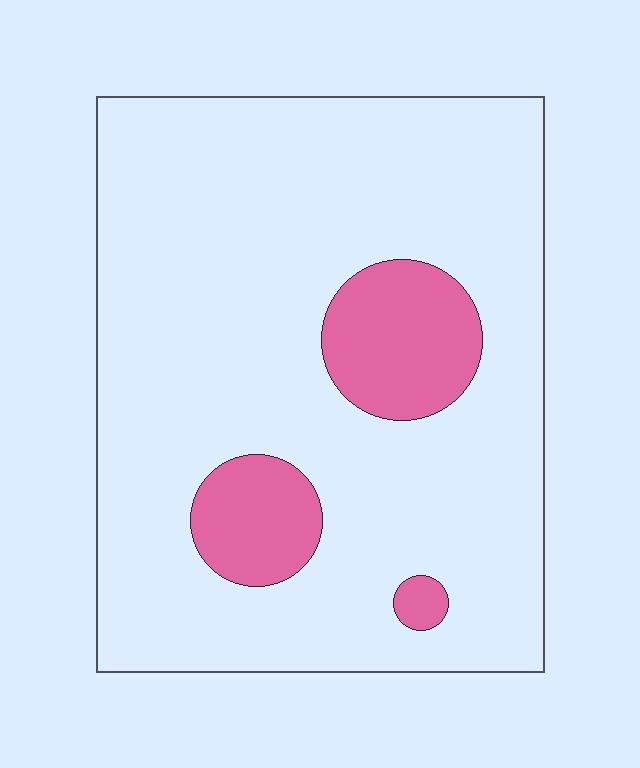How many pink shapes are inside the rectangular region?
3.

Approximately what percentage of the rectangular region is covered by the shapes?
Approximately 15%.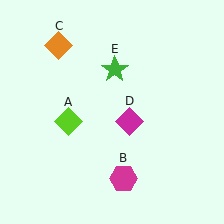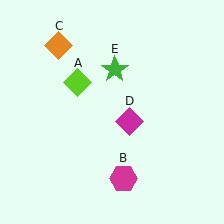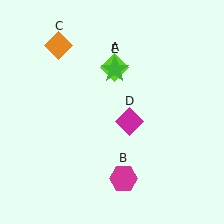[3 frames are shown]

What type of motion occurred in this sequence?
The lime diamond (object A) rotated clockwise around the center of the scene.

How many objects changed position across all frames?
1 object changed position: lime diamond (object A).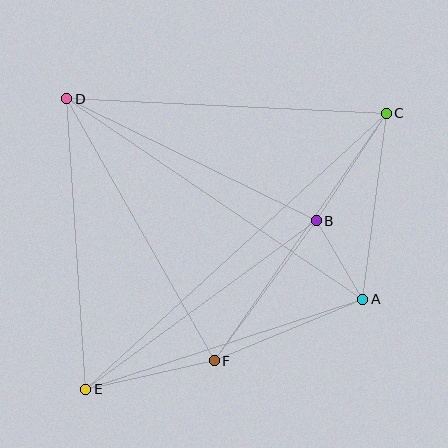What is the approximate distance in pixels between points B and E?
The distance between B and E is approximately 286 pixels.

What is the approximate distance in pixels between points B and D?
The distance between B and D is approximately 278 pixels.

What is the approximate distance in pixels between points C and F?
The distance between C and F is approximately 301 pixels.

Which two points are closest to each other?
Points A and B are closest to each other.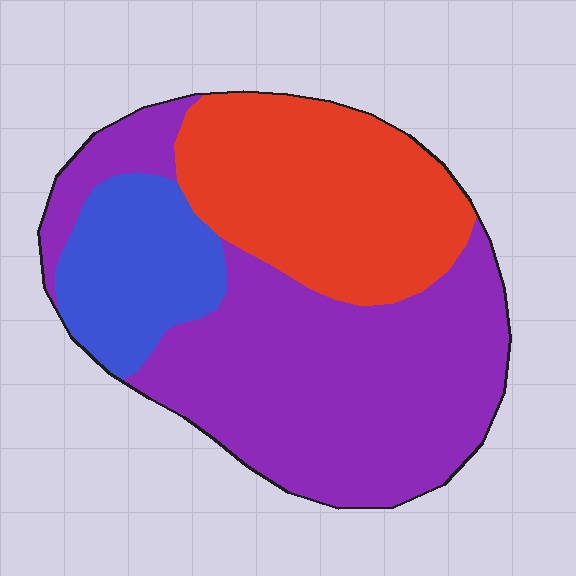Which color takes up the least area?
Blue, at roughly 15%.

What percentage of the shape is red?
Red covers roughly 30% of the shape.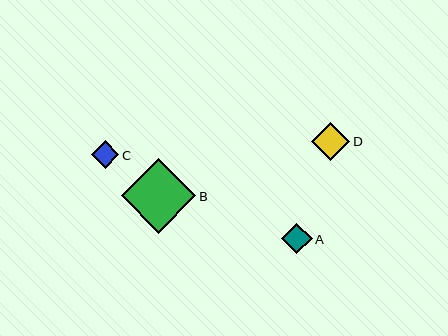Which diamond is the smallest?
Diamond C is the smallest with a size of approximately 27 pixels.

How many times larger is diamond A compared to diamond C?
Diamond A is approximately 1.1 times the size of diamond C.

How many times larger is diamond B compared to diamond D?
Diamond B is approximately 2.0 times the size of diamond D.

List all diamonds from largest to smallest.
From largest to smallest: B, D, A, C.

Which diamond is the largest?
Diamond B is the largest with a size of approximately 74 pixels.